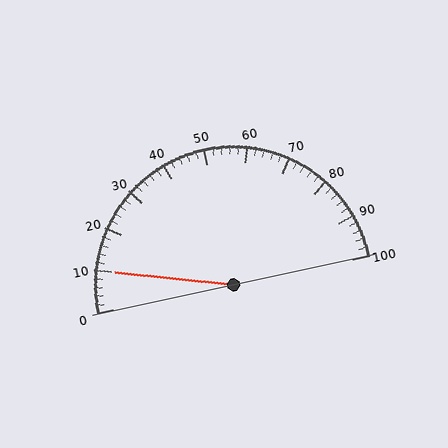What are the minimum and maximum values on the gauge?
The gauge ranges from 0 to 100.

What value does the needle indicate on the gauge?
The needle indicates approximately 10.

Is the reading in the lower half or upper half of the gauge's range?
The reading is in the lower half of the range (0 to 100).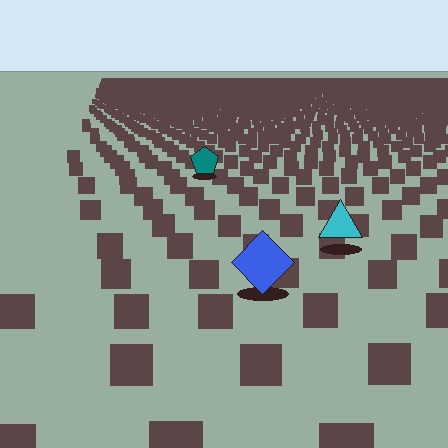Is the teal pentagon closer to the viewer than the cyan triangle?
No. The cyan triangle is closer — you can tell from the texture gradient: the ground texture is coarser near it.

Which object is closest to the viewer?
The blue diamond is closest. The texture marks near it are larger and more spread out.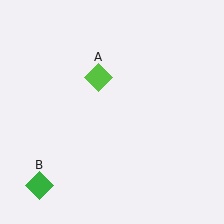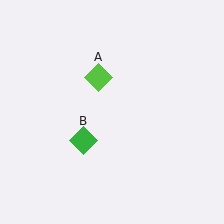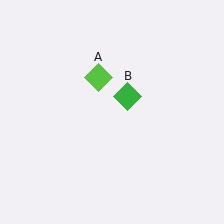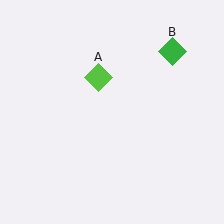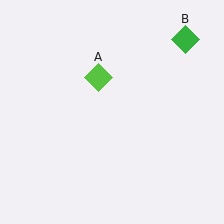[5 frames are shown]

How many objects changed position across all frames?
1 object changed position: green diamond (object B).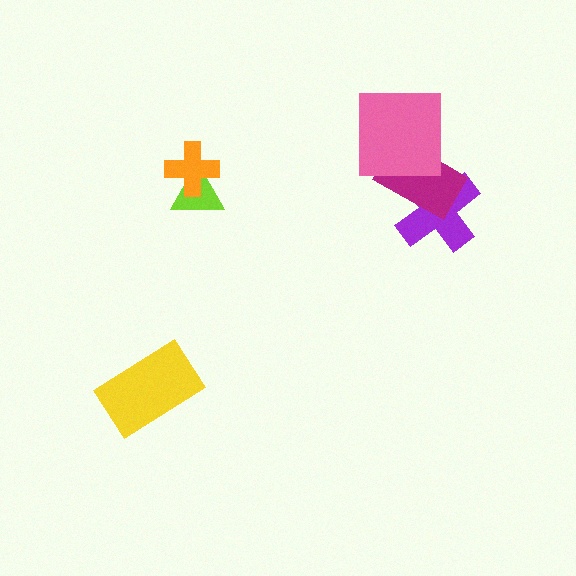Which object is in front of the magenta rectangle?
The pink square is in front of the magenta rectangle.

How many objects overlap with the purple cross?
1 object overlaps with the purple cross.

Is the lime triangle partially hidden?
Yes, it is partially covered by another shape.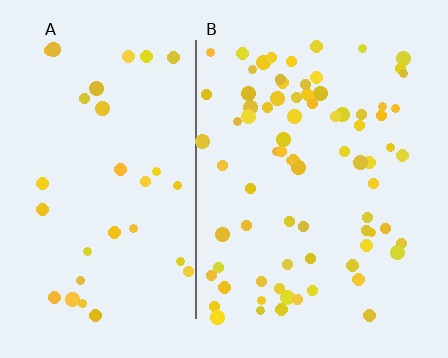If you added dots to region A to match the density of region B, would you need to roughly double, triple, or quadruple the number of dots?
Approximately double.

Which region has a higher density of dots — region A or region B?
B (the right).